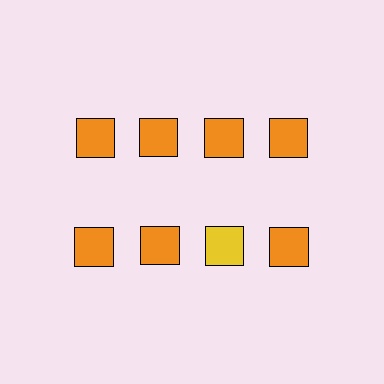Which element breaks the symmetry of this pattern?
The yellow square in the second row, center column breaks the symmetry. All other shapes are orange squares.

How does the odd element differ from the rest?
It has a different color: yellow instead of orange.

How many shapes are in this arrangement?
There are 8 shapes arranged in a grid pattern.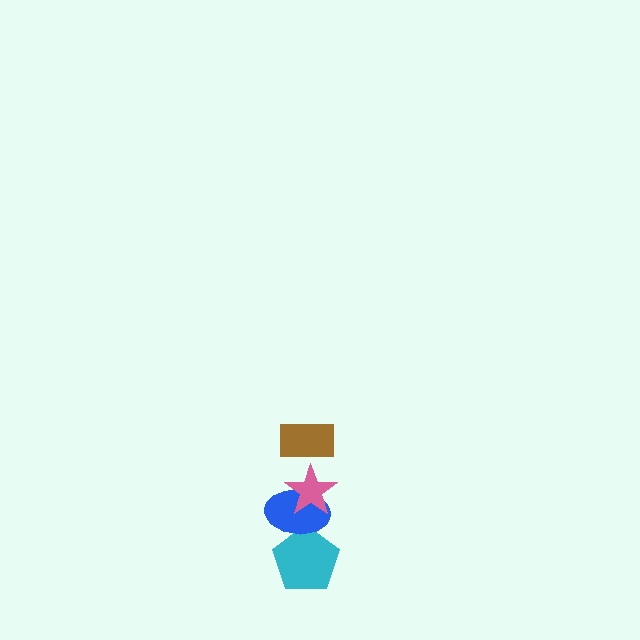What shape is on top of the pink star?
The brown rectangle is on top of the pink star.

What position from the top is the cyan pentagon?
The cyan pentagon is 4th from the top.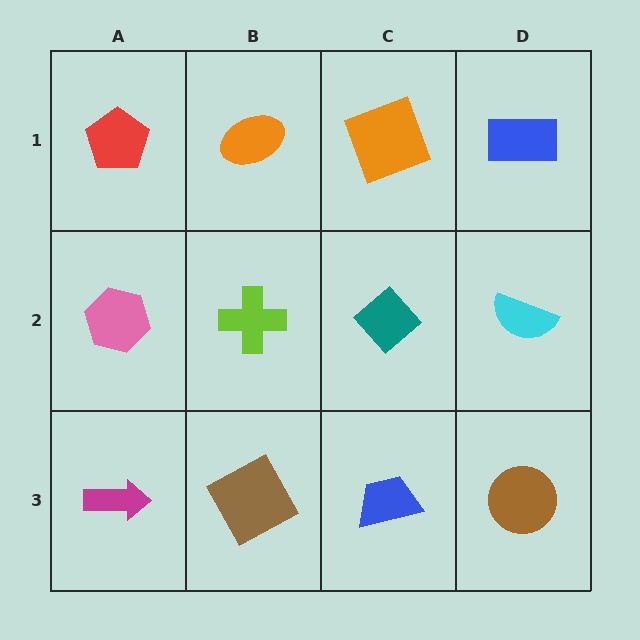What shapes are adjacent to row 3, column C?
A teal diamond (row 2, column C), a brown square (row 3, column B), a brown circle (row 3, column D).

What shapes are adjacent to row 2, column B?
An orange ellipse (row 1, column B), a brown square (row 3, column B), a pink hexagon (row 2, column A), a teal diamond (row 2, column C).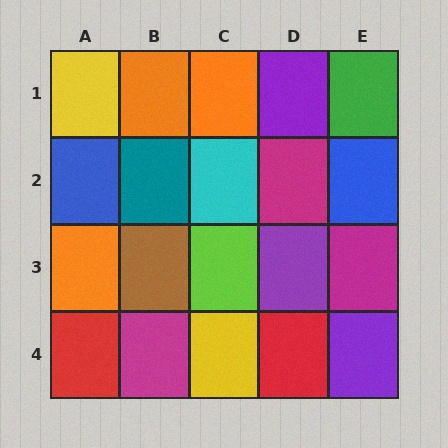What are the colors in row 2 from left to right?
Blue, teal, cyan, magenta, blue.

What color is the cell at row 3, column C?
Lime.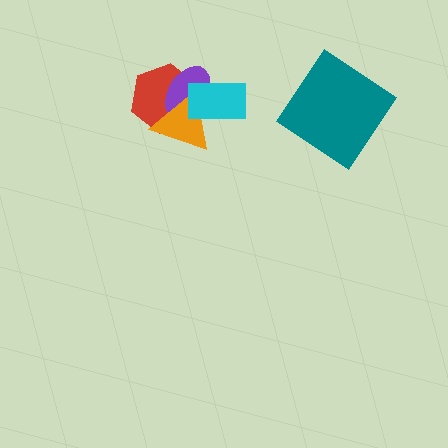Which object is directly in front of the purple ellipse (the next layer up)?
The orange triangle is directly in front of the purple ellipse.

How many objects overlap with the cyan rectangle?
3 objects overlap with the cyan rectangle.